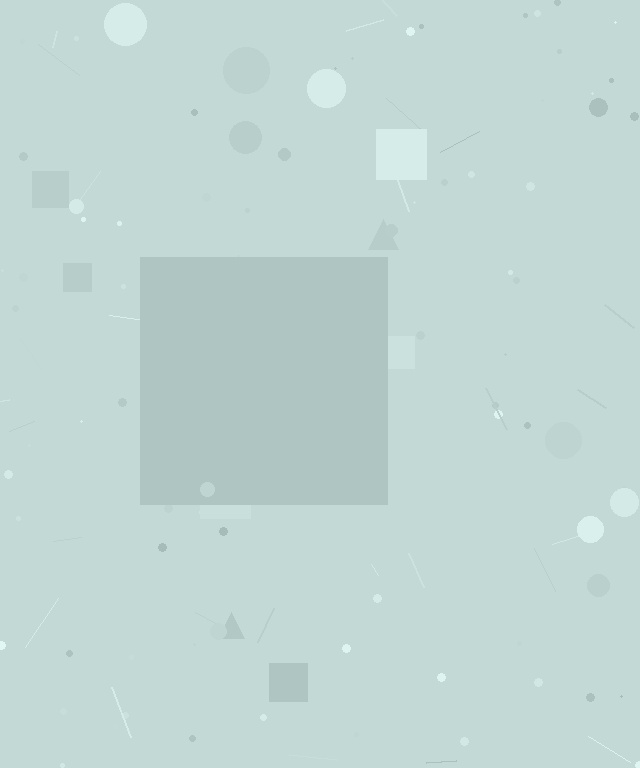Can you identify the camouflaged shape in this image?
The camouflaged shape is a square.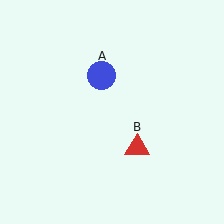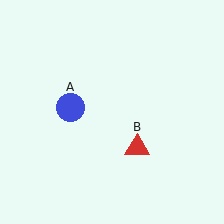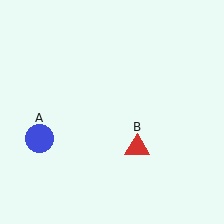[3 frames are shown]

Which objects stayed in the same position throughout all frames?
Red triangle (object B) remained stationary.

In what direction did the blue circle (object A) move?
The blue circle (object A) moved down and to the left.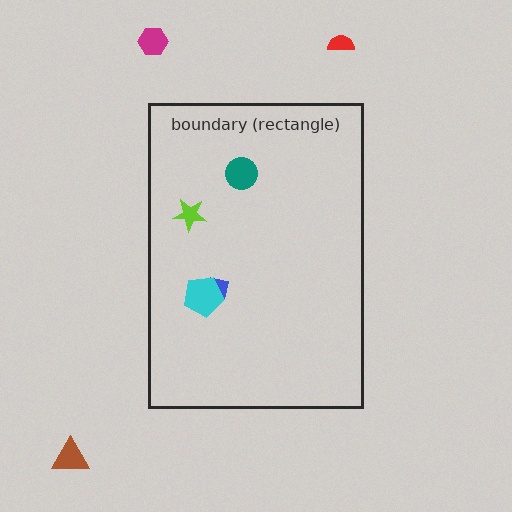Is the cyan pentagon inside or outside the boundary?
Inside.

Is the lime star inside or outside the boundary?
Inside.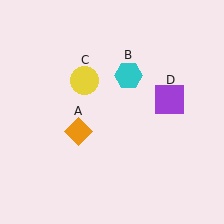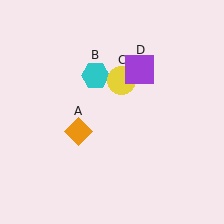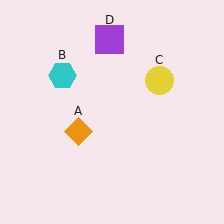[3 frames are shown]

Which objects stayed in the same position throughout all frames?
Orange diamond (object A) remained stationary.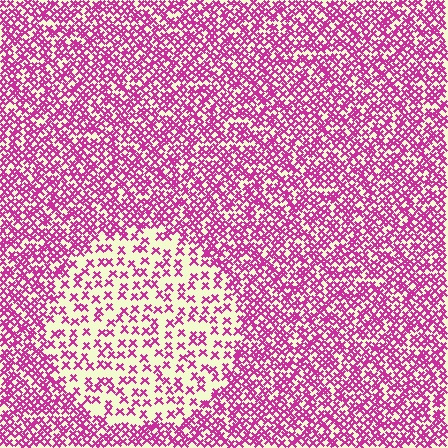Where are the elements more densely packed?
The elements are more densely packed outside the circle boundary.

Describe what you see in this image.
The image contains small magenta elements arranged at two different densities. A circle-shaped region is visible where the elements are less densely packed than the surrounding area.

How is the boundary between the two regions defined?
The boundary is defined by a change in element density (approximately 2.4x ratio). All elements are the same color, size, and shape.